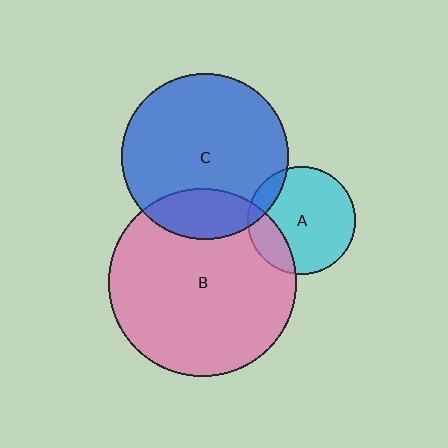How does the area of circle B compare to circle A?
Approximately 3.0 times.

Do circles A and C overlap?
Yes.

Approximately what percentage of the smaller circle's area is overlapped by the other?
Approximately 10%.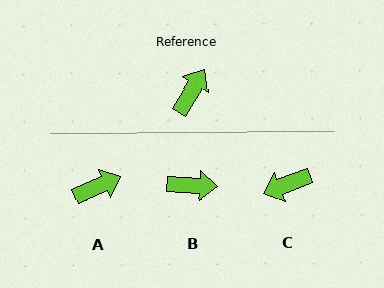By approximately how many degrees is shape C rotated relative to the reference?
Approximately 143 degrees counter-clockwise.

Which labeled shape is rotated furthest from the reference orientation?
C, about 143 degrees away.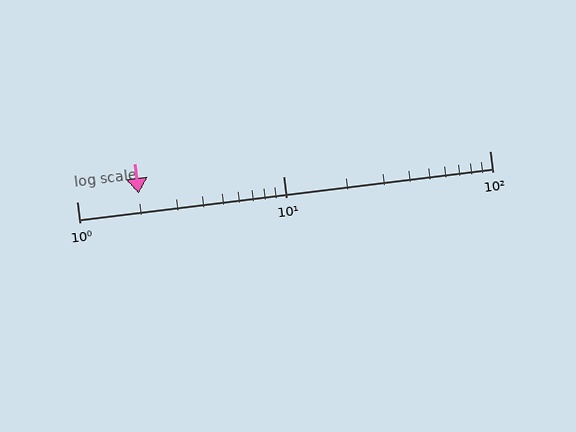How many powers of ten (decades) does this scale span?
The scale spans 2 decades, from 1 to 100.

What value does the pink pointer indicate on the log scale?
The pointer indicates approximately 2.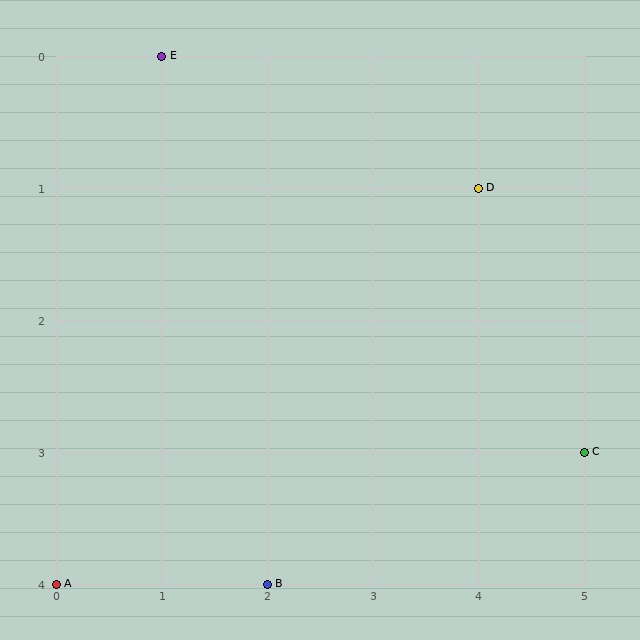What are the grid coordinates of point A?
Point A is at grid coordinates (0, 4).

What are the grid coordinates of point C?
Point C is at grid coordinates (5, 3).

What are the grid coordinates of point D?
Point D is at grid coordinates (4, 1).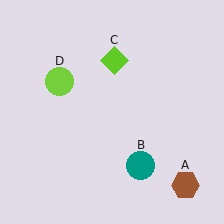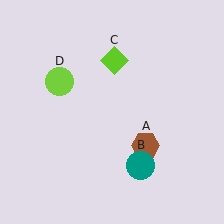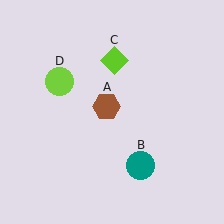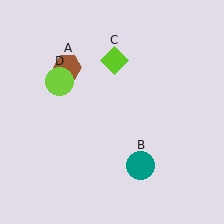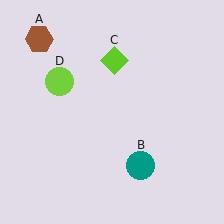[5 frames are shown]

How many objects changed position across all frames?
1 object changed position: brown hexagon (object A).